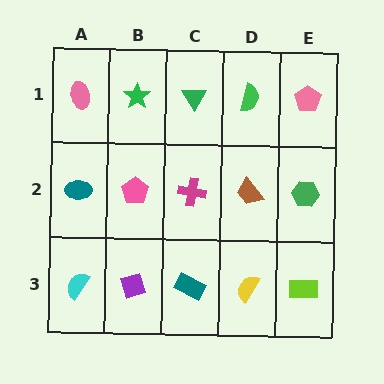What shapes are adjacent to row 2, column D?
A green semicircle (row 1, column D), a yellow semicircle (row 3, column D), a magenta cross (row 2, column C), a green hexagon (row 2, column E).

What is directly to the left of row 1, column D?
A green triangle.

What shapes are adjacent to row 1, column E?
A green hexagon (row 2, column E), a green semicircle (row 1, column D).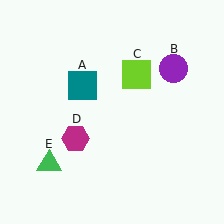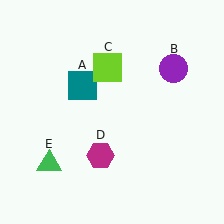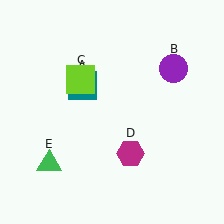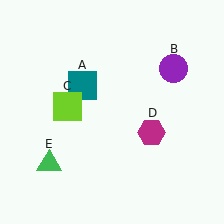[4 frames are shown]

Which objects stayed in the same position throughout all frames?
Teal square (object A) and purple circle (object B) and green triangle (object E) remained stationary.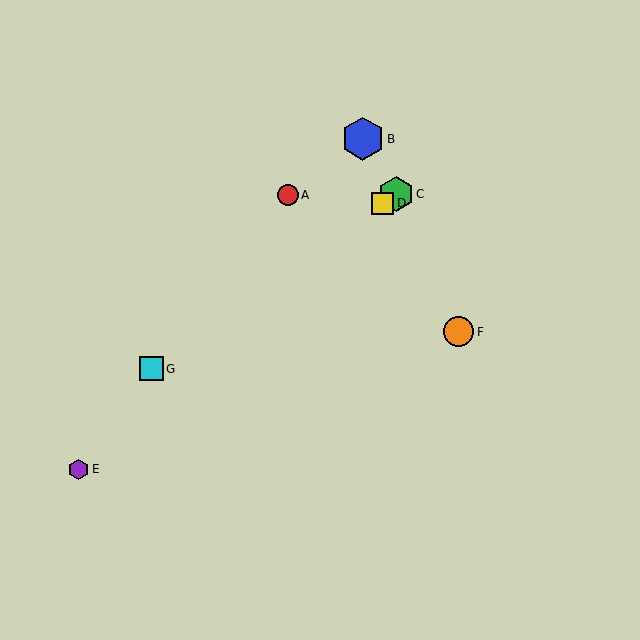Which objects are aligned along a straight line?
Objects C, D, G are aligned along a straight line.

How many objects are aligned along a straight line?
3 objects (C, D, G) are aligned along a straight line.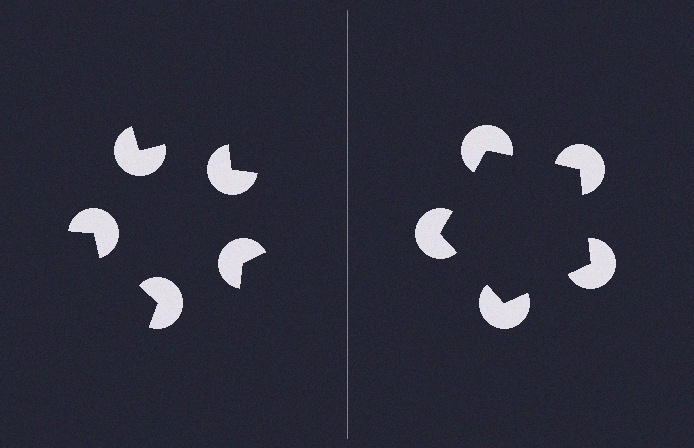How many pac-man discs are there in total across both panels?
10 — 5 on each side.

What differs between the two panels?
The pac-man discs are positioned identically on both sides; only the wedge orientations differ. On the right they align to a pentagon; on the left they are misaligned.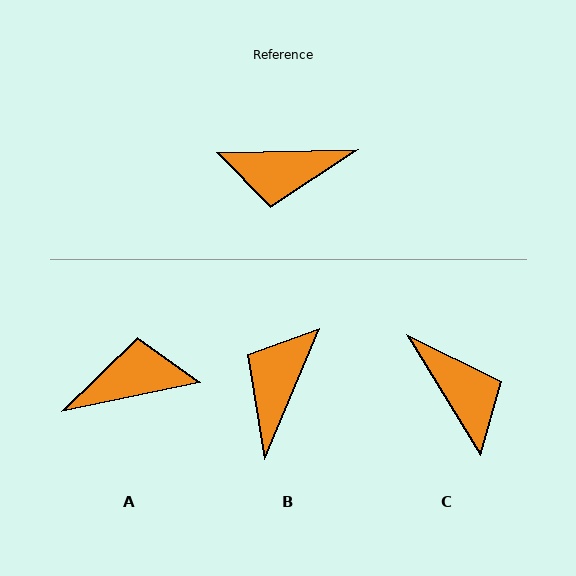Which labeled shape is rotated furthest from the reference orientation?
A, about 169 degrees away.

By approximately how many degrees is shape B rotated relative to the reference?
Approximately 114 degrees clockwise.